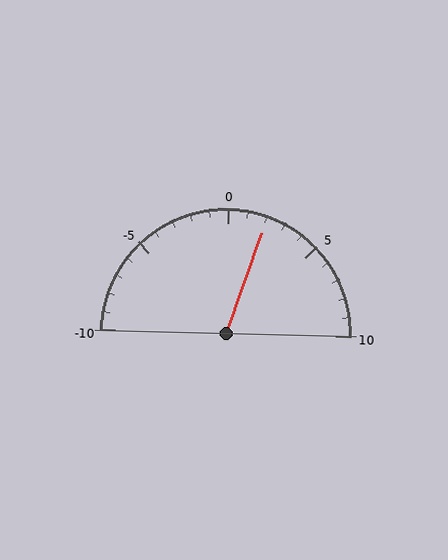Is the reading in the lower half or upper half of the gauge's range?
The reading is in the upper half of the range (-10 to 10).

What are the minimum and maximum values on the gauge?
The gauge ranges from -10 to 10.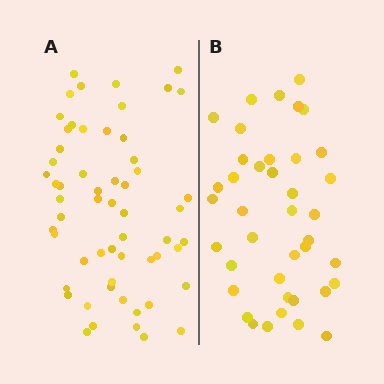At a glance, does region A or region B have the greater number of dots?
Region A (the left region) has more dots.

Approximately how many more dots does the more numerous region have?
Region A has approximately 20 more dots than region B.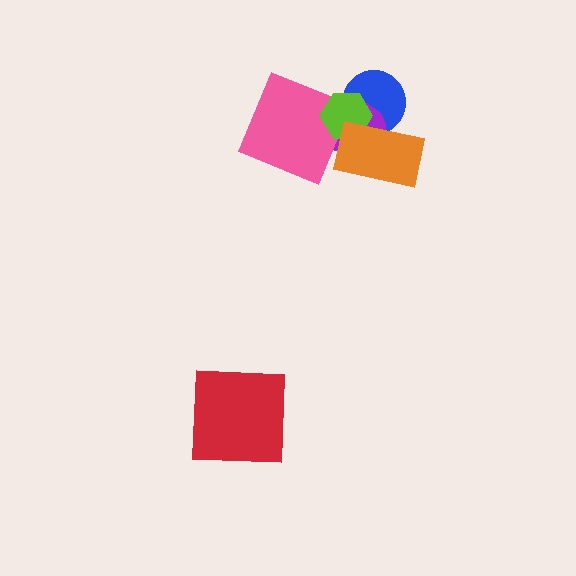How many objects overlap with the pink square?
2 objects overlap with the pink square.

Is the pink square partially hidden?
Yes, it is partially covered by another shape.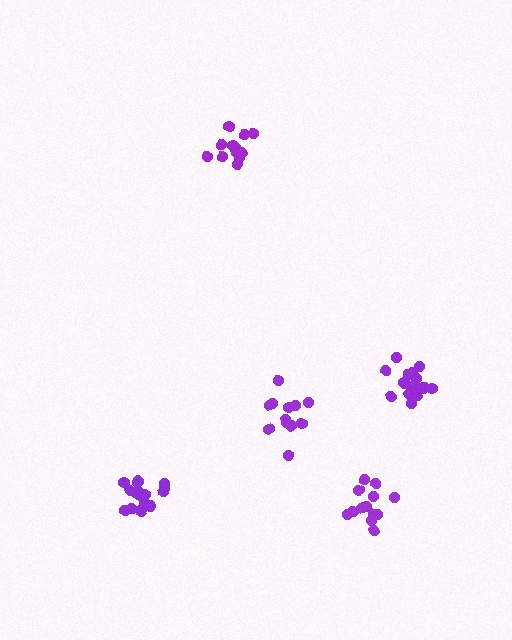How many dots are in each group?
Group 1: 12 dots, Group 2: 17 dots, Group 3: 17 dots, Group 4: 13 dots, Group 5: 13 dots (72 total).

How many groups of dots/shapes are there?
There are 5 groups.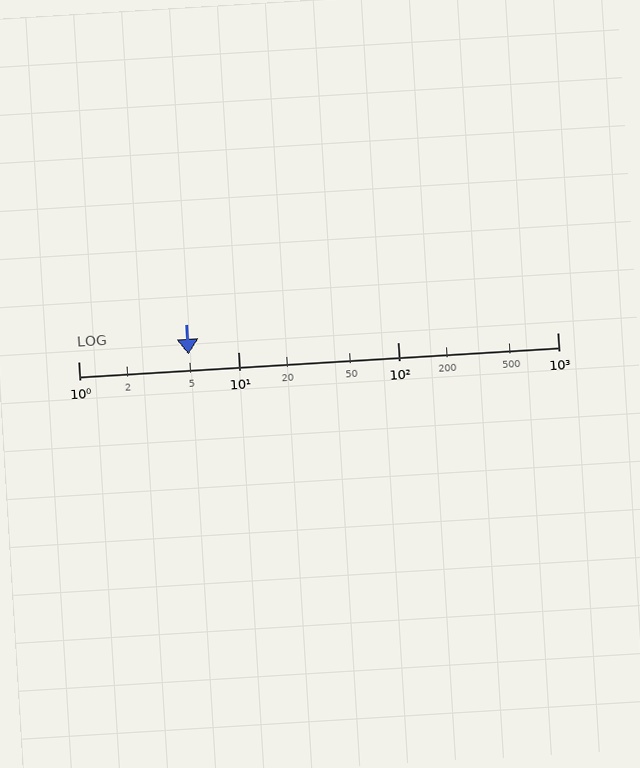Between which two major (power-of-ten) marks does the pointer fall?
The pointer is between 1 and 10.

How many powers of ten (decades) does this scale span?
The scale spans 3 decades, from 1 to 1000.